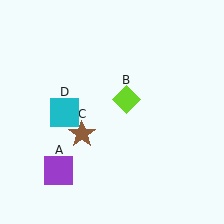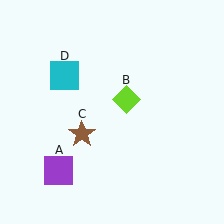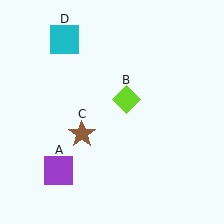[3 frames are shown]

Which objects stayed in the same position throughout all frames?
Purple square (object A) and lime diamond (object B) and brown star (object C) remained stationary.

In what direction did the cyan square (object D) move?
The cyan square (object D) moved up.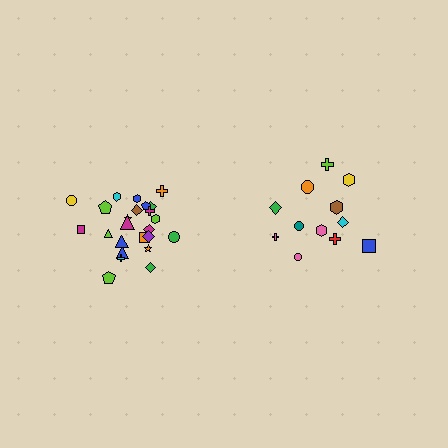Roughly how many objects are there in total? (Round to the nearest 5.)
Roughly 35 objects in total.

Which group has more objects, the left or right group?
The left group.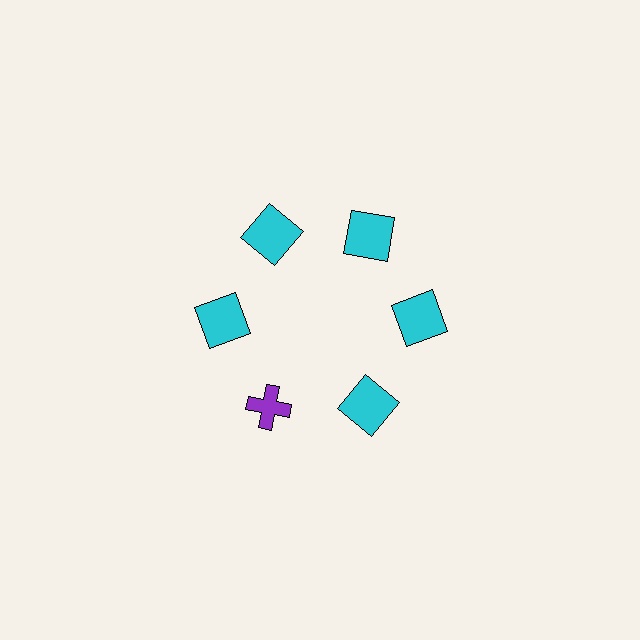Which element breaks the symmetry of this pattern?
The purple cross at roughly the 7 o'clock position breaks the symmetry. All other shapes are cyan squares.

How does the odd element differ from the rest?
It differs in both color (purple instead of cyan) and shape (cross instead of square).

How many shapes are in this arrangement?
There are 6 shapes arranged in a ring pattern.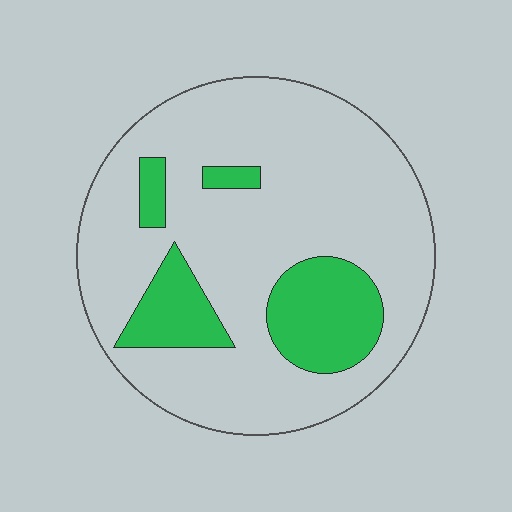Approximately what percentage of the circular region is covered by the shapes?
Approximately 20%.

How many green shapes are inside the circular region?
4.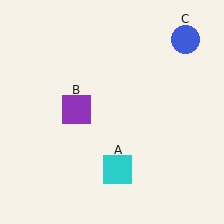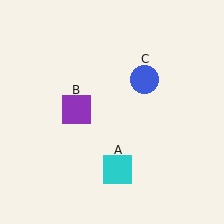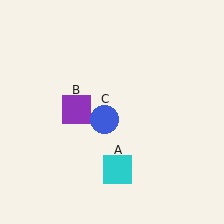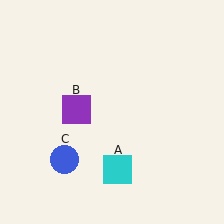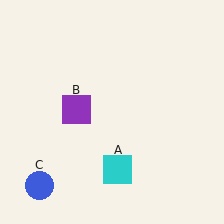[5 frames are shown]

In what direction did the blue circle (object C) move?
The blue circle (object C) moved down and to the left.